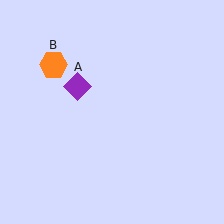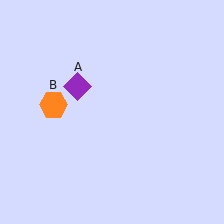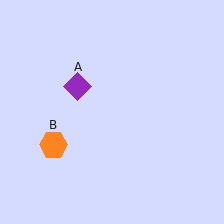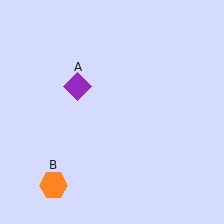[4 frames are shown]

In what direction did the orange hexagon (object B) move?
The orange hexagon (object B) moved down.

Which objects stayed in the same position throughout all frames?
Purple diamond (object A) remained stationary.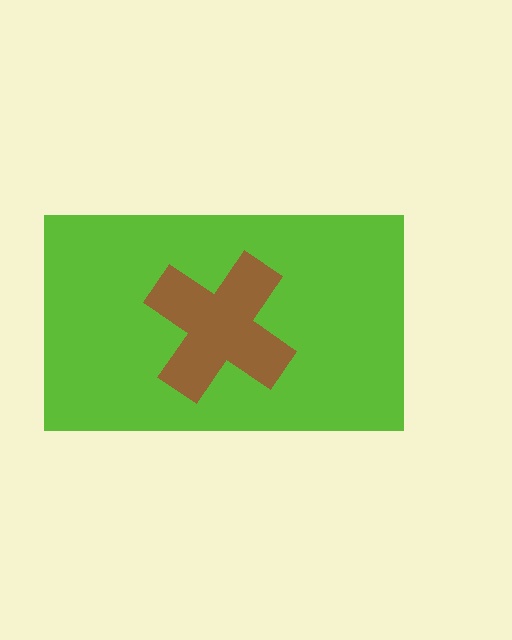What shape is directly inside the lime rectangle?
The brown cross.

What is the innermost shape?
The brown cross.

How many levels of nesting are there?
2.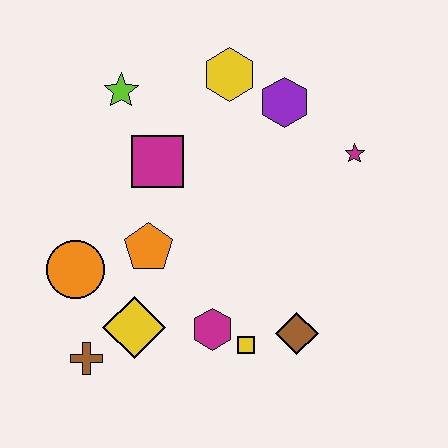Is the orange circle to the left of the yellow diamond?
Yes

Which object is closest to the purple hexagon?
The yellow hexagon is closest to the purple hexagon.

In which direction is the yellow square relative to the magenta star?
The yellow square is below the magenta star.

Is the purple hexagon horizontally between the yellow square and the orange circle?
No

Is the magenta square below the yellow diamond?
No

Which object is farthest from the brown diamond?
The lime star is farthest from the brown diamond.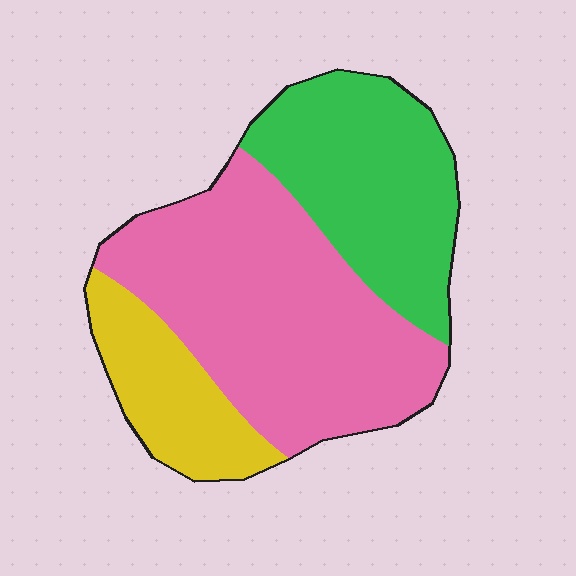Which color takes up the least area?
Yellow, at roughly 15%.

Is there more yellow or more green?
Green.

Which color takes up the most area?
Pink, at roughly 50%.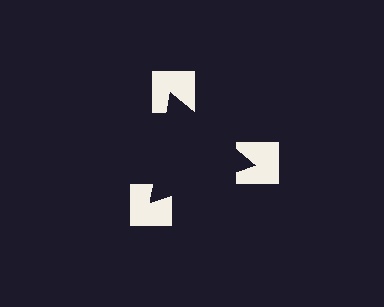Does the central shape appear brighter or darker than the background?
It typically appears slightly darker than the background, even though no actual brightness change is drawn.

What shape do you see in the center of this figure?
An illusory triangle — its edges are inferred from the aligned wedge cuts in the notched squares, not physically drawn.